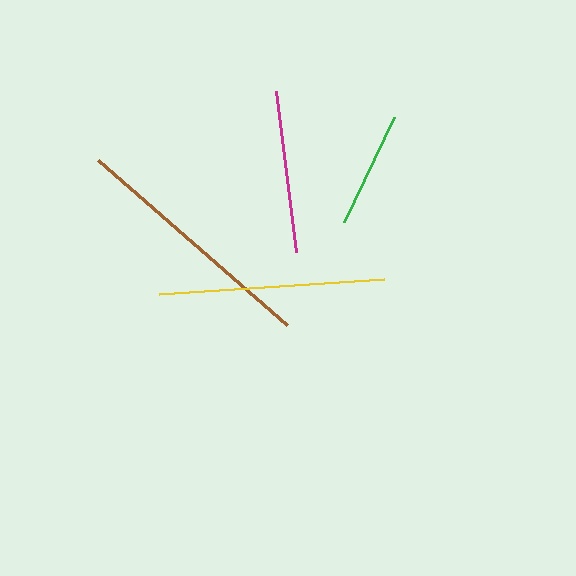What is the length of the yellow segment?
The yellow segment is approximately 225 pixels long.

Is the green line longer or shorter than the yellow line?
The yellow line is longer than the green line.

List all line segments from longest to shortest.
From longest to shortest: brown, yellow, magenta, green.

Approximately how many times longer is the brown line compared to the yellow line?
The brown line is approximately 1.1 times the length of the yellow line.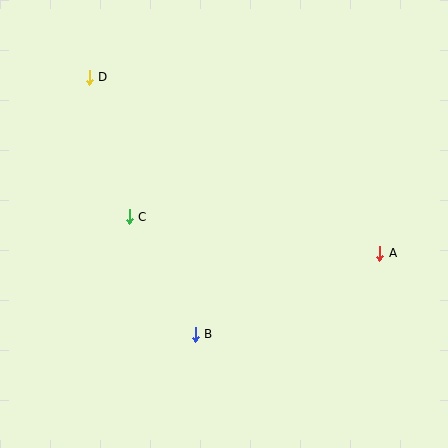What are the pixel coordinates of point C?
Point C is at (129, 217).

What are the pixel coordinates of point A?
Point A is at (380, 253).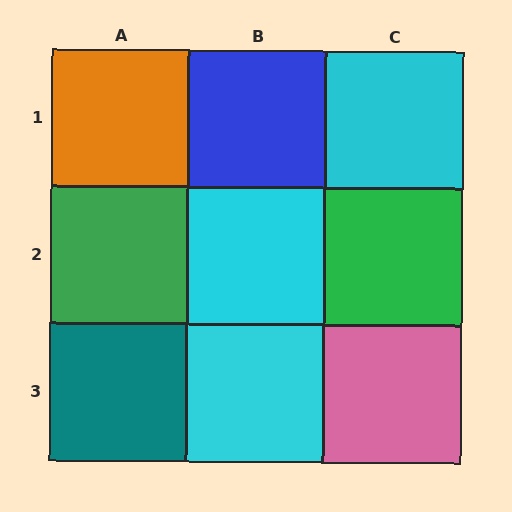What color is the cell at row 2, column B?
Cyan.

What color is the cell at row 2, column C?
Green.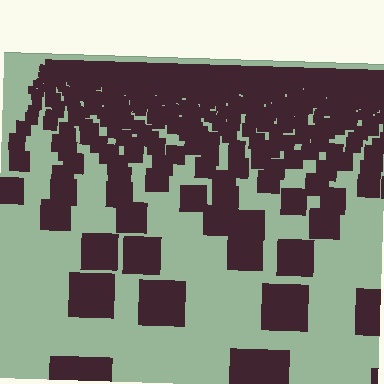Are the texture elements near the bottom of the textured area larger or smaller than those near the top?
Larger. Near the bottom, elements are closer to the viewer and appear at a bigger on-screen size.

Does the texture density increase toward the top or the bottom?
Density increases toward the top.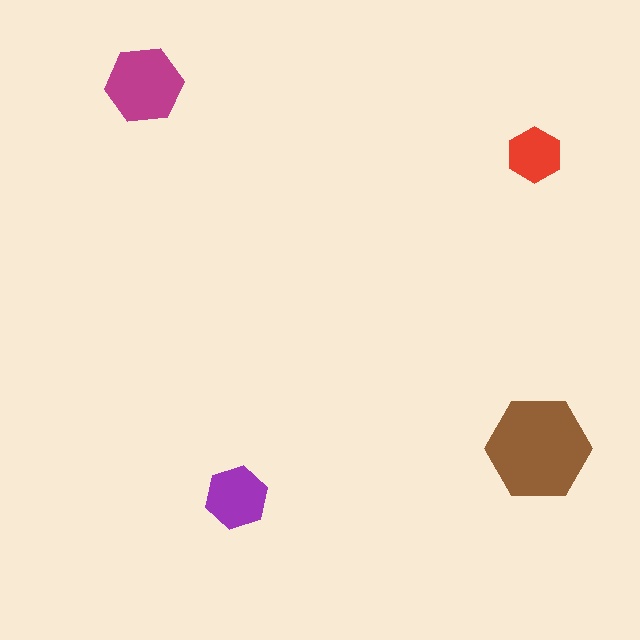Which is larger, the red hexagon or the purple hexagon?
The purple one.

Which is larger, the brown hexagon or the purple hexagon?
The brown one.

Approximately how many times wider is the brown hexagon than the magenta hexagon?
About 1.5 times wider.